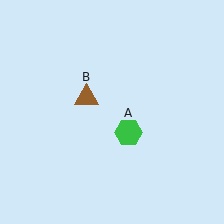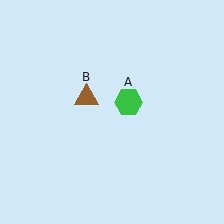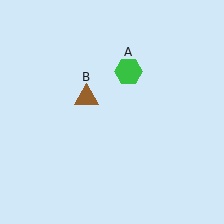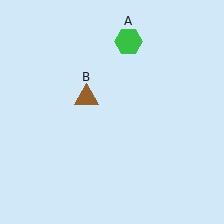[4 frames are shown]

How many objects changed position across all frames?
1 object changed position: green hexagon (object A).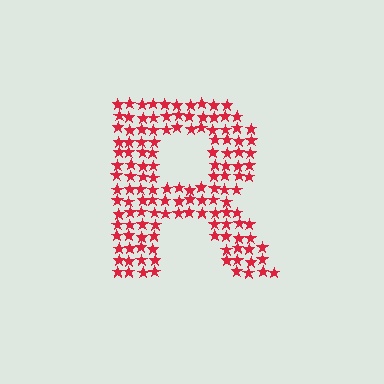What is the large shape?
The large shape is the letter R.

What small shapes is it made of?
It is made of small stars.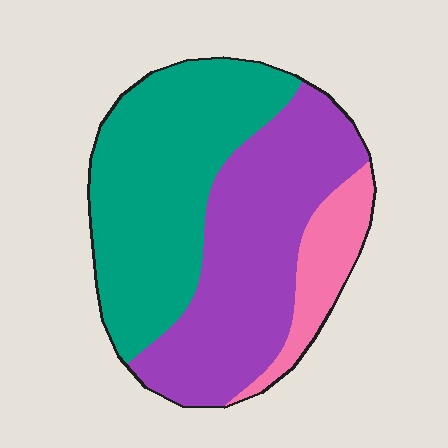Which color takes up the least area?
Pink, at roughly 10%.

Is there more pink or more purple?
Purple.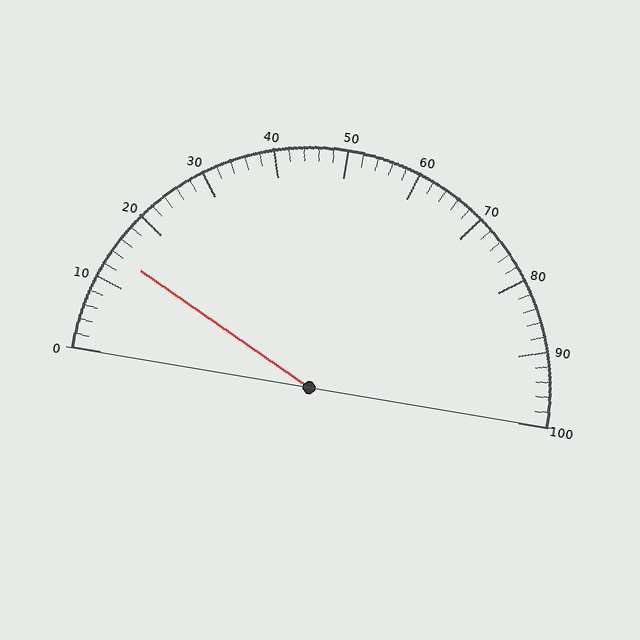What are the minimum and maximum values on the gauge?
The gauge ranges from 0 to 100.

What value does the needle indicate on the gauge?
The needle indicates approximately 14.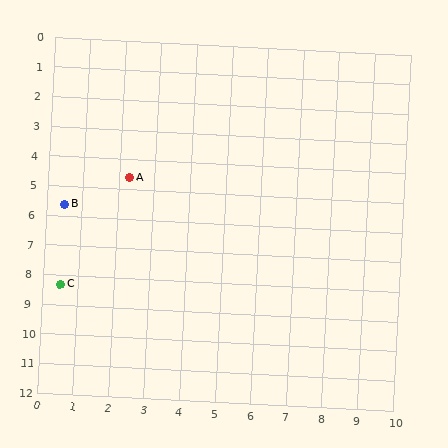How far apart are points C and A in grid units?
Points C and A are about 4.1 grid units apart.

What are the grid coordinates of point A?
Point A is at approximately (2.3, 4.6).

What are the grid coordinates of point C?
Point C is at approximately (0.5, 8.3).